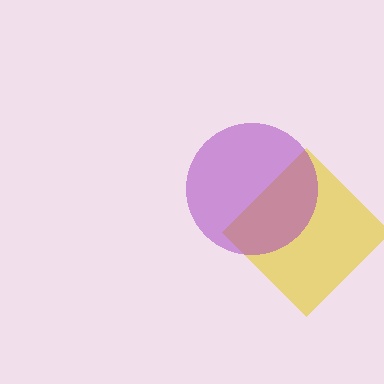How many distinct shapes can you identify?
There are 2 distinct shapes: a yellow diamond, a purple circle.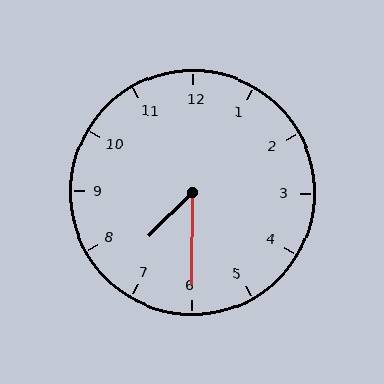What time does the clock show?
7:30.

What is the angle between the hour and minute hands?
Approximately 45 degrees.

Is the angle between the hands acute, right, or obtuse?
It is acute.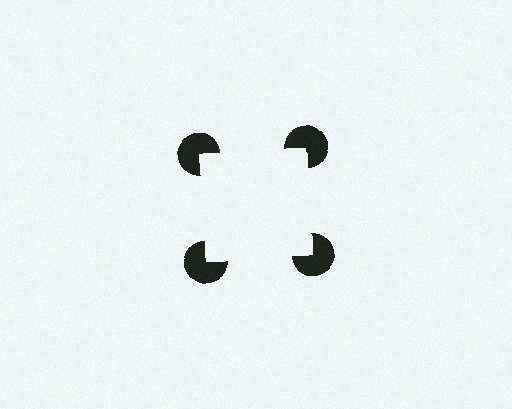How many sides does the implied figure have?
4 sides.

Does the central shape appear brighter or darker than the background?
It typically appears slightly brighter than the background, even though no actual brightness change is drawn.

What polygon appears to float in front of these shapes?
An illusory square — its edges are inferred from the aligned wedge cuts in the pac-man discs, not physically drawn.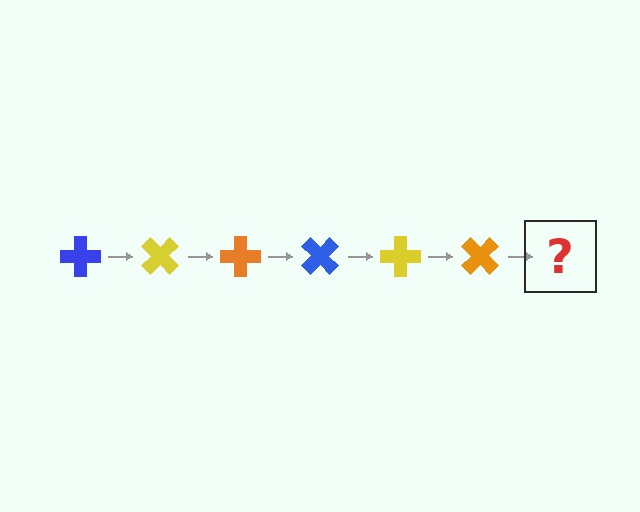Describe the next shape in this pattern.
It should be a blue cross, rotated 270 degrees from the start.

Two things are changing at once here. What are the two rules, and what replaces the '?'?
The two rules are that it rotates 45 degrees each step and the color cycles through blue, yellow, and orange. The '?' should be a blue cross, rotated 270 degrees from the start.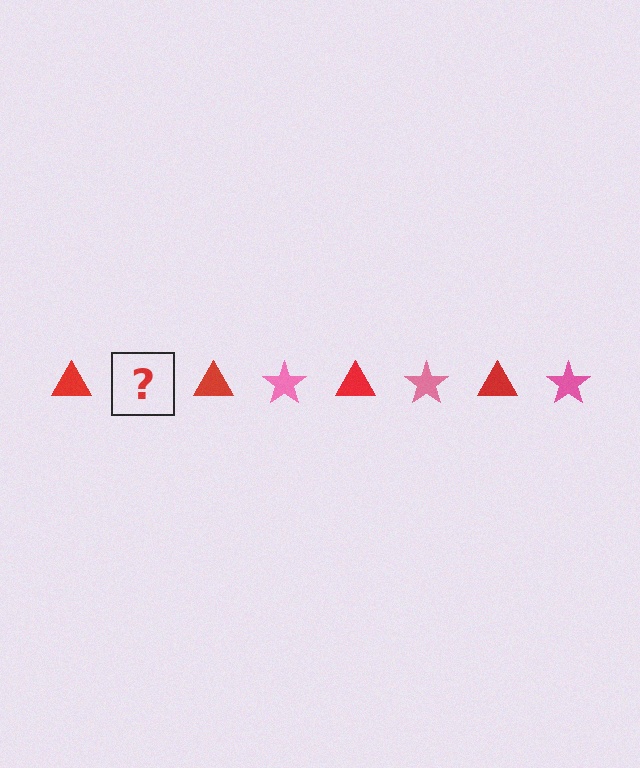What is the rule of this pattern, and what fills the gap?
The rule is that the pattern alternates between red triangle and pink star. The gap should be filled with a pink star.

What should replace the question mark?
The question mark should be replaced with a pink star.